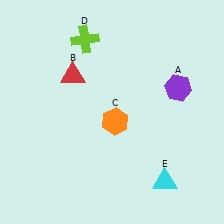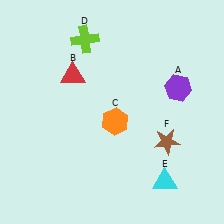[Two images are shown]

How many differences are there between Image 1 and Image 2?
There is 1 difference between the two images.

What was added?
A brown star (F) was added in Image 2.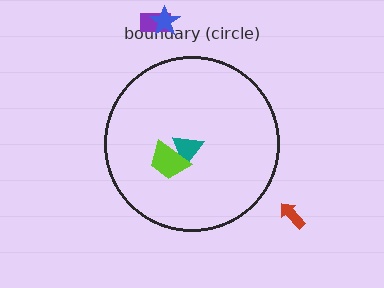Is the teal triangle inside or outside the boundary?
Inside.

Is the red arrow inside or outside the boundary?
Outside.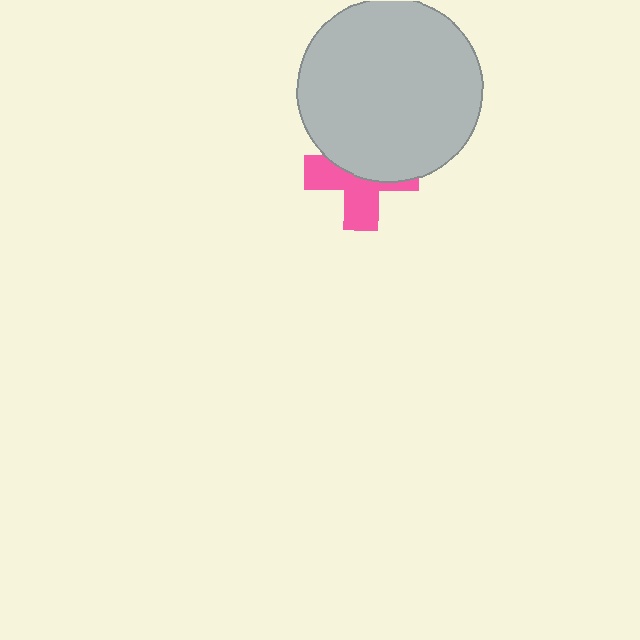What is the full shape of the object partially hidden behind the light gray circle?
The partially hidden object is a pink cross.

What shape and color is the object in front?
The object in front is a light gray circle.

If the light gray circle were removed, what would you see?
You would see the complete pink cross.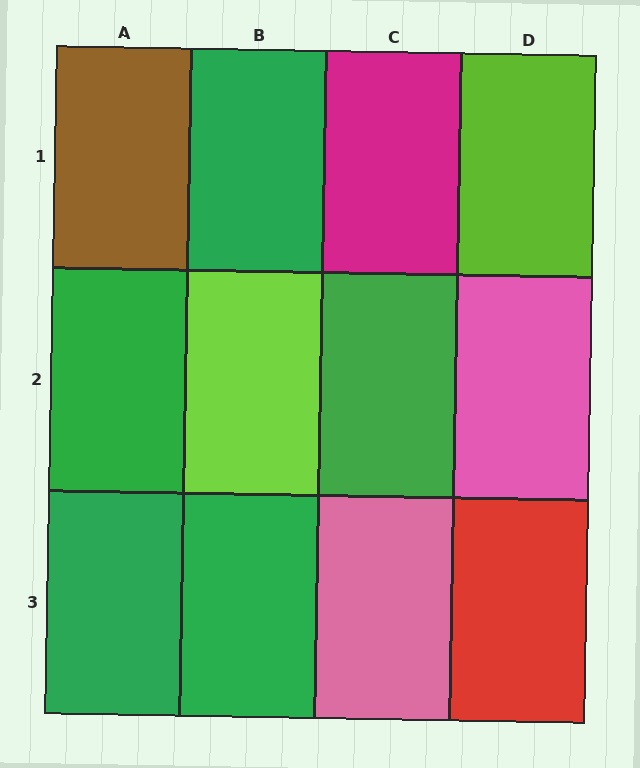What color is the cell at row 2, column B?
Lime.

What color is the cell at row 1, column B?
Green.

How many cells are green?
5 cells are green.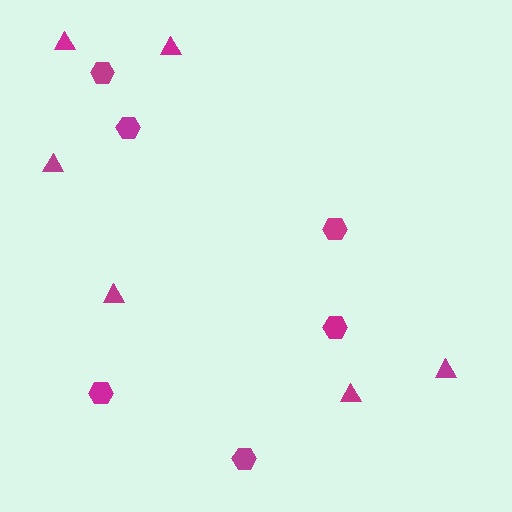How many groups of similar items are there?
There are 2 groups: one group of hexagons (6) and one group of triangles (6).